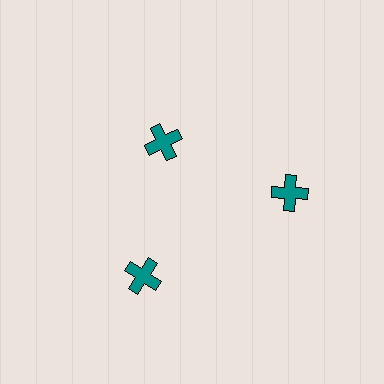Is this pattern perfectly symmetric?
No. The 3 teal crosses are arranged in a ring, but one element near the 11 o'clock position is pulled inward toward the center, breaking the 3-fold rotational symmetry.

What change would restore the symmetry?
The symmetry would be restored by moving it outward, back onto the ring so that all 3 crosses sit at equal angles and equal distance from the center.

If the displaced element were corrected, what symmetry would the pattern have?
It would have 3-fold rotational symmetry — the pattern would map onto itself every 120 degrees.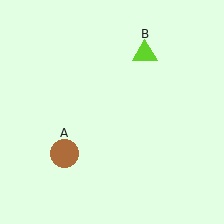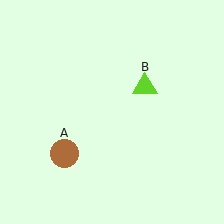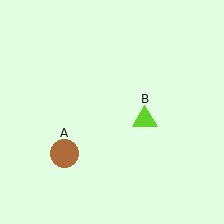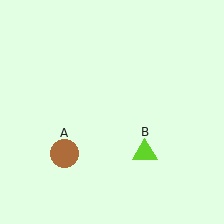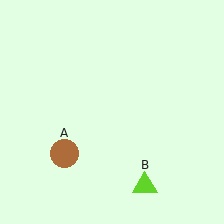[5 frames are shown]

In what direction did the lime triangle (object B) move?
The lime triangle (object B) moved down.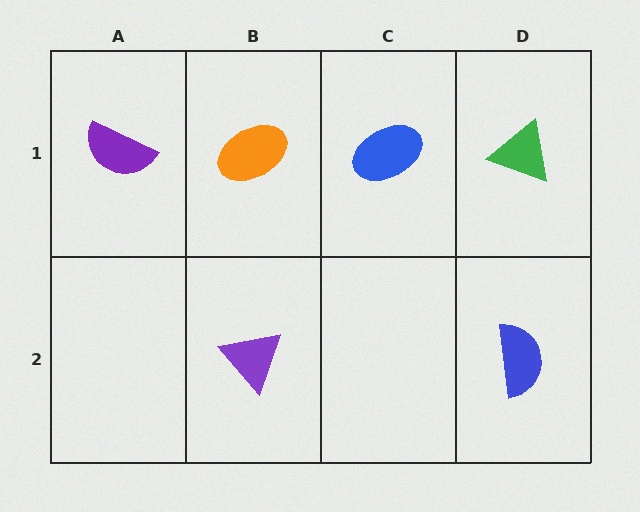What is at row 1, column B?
An orange ellipse.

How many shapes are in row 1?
4 shapes.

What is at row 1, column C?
A blue ellipse.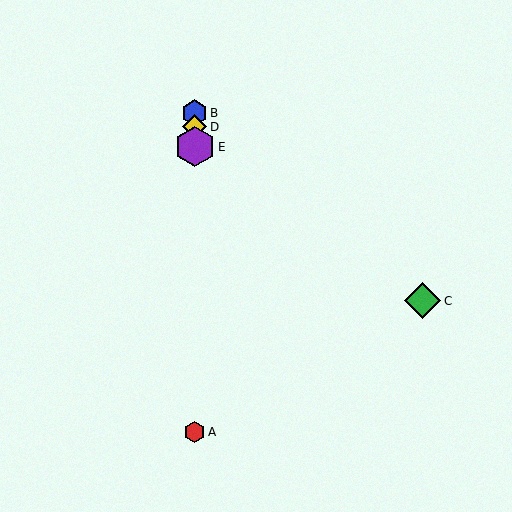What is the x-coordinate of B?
Object B is at x≈195.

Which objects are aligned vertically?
Objects A, B, D, E are aligned vertically.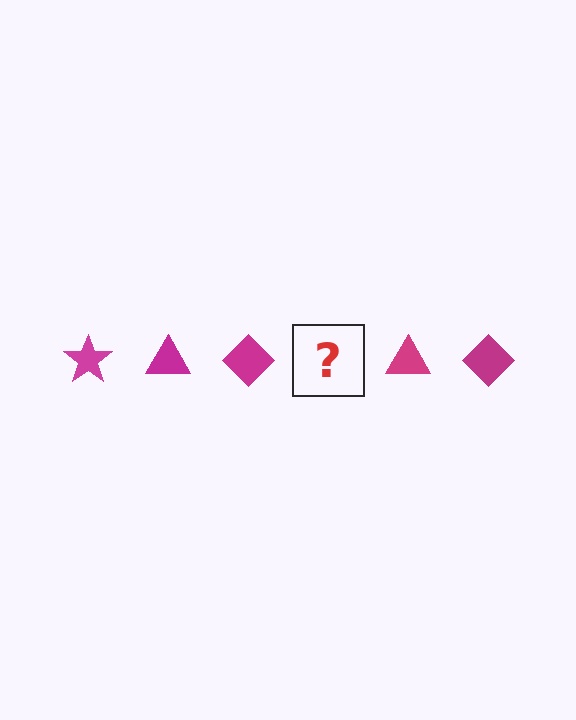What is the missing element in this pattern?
The missing element is a magenta star.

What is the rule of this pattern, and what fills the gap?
The rule is that the pattern cycles through star, triangle, diamond shapes in magenta. The gap should be filled with a magenta star.